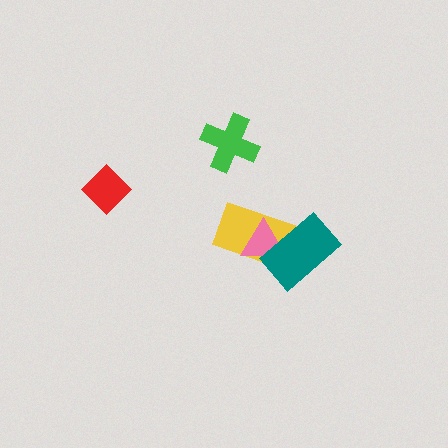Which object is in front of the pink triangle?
The teal rectangle is in front of the pink triangle.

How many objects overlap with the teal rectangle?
2 objects overlap with the teal rectangle.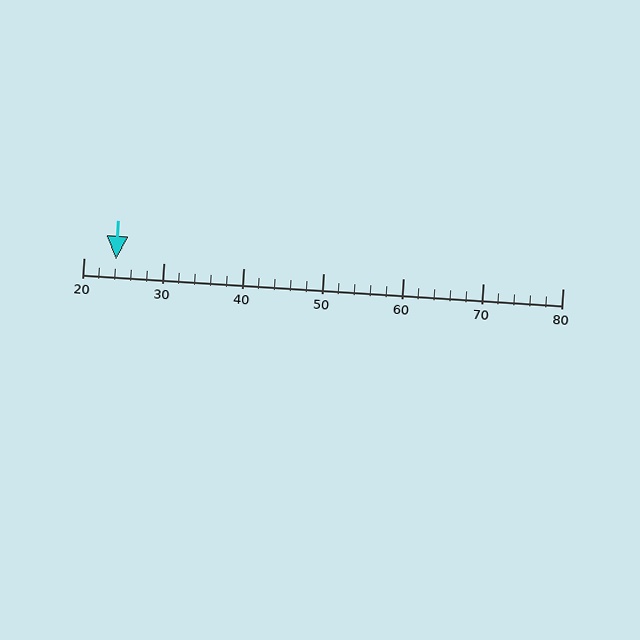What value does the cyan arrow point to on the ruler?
The cyan arrow points to approximately 24.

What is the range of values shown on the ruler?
The ruler shows values from 20 to 80.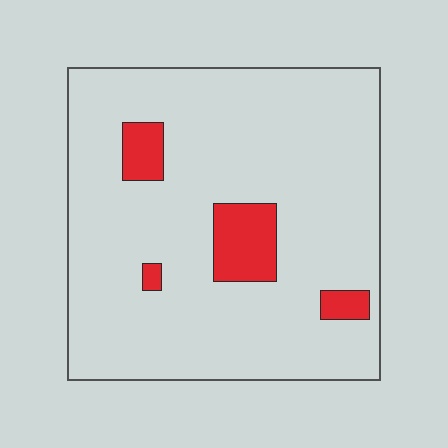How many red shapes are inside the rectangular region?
4.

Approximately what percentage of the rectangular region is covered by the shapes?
Approximately 10%.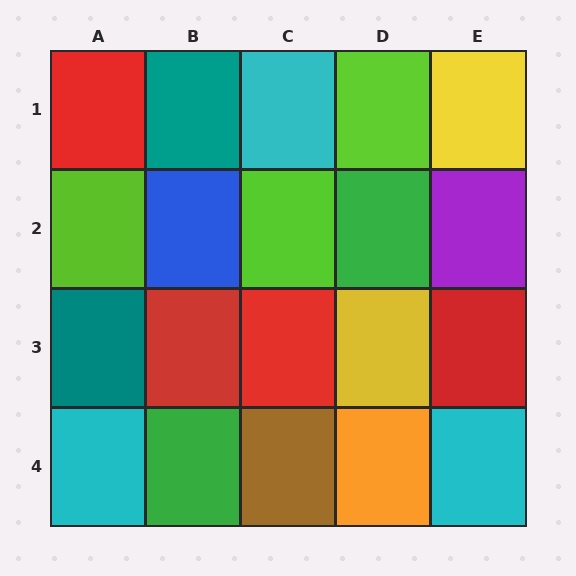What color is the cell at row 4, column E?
Cyan.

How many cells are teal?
2 cells are teal.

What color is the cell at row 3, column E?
Red.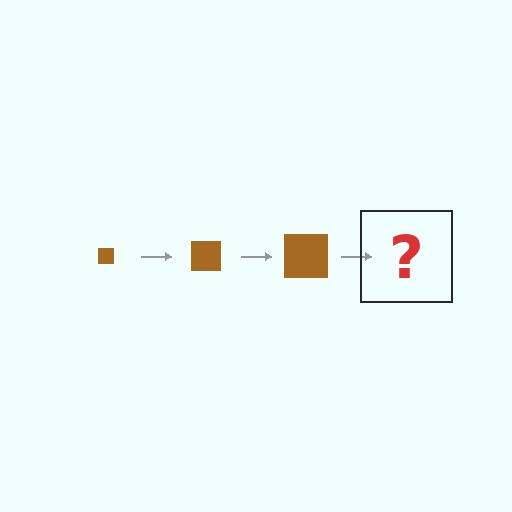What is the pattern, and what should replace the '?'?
The pattern is that the square gets progressively larger each step. The '?' should be a brown square, larger than the previous one.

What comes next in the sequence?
The next element should be a brown square, larger than the previous one.